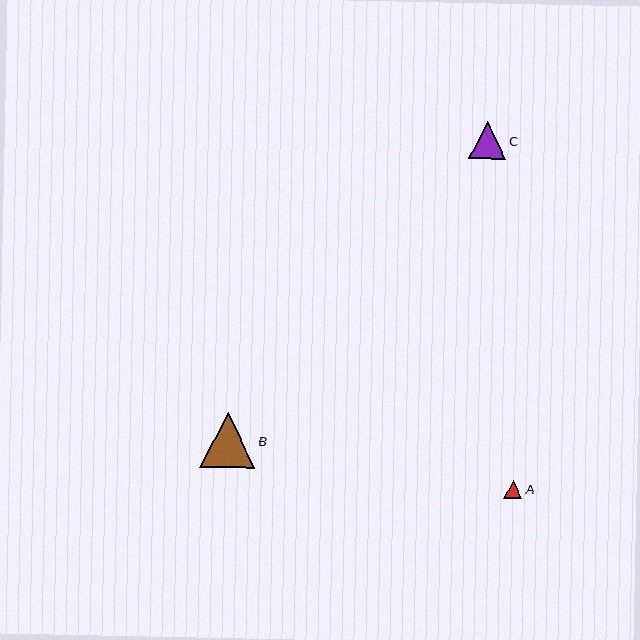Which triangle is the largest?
Triangle B is the largest with a size of approximately 55 pixels.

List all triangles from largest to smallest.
From largest to smallest: B, C, A.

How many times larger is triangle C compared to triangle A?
Triangle C is approximately 2.0 times the size of triangle A.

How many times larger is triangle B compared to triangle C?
Triangle B is approximately 1.5 times the size of triangle C.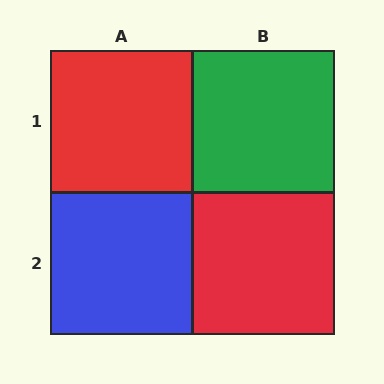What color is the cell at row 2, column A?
Blue.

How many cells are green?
1 cell is green.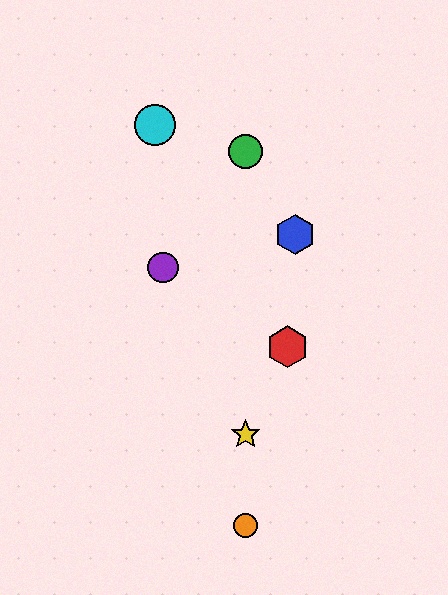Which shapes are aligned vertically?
The green circle, the yellow star, the orange circle are aligned vertically.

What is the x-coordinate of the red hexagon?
The red hexagon is at x≈288.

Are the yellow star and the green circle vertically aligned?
Yes, both are at x≈246.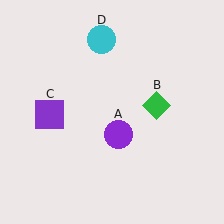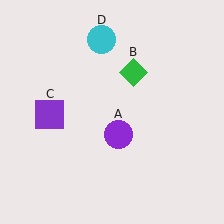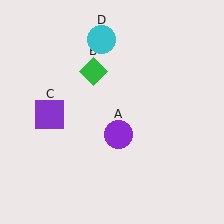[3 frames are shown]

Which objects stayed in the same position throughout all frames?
Purple circle (object A) and purple square (object C) and cyan circle (object D) remained stationary.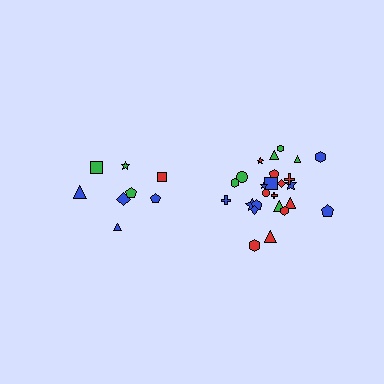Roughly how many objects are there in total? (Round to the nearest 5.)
Roughly 35 objects in total.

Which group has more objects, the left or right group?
The right group.